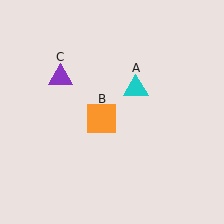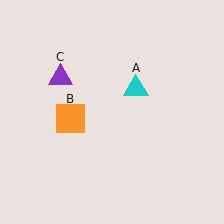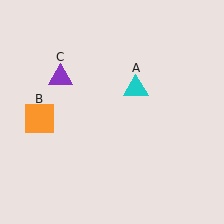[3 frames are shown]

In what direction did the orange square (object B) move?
The orange square (object B) moved left.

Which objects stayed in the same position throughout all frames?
Cyan triangle (object A) and purple triangle (object C) remained stationary.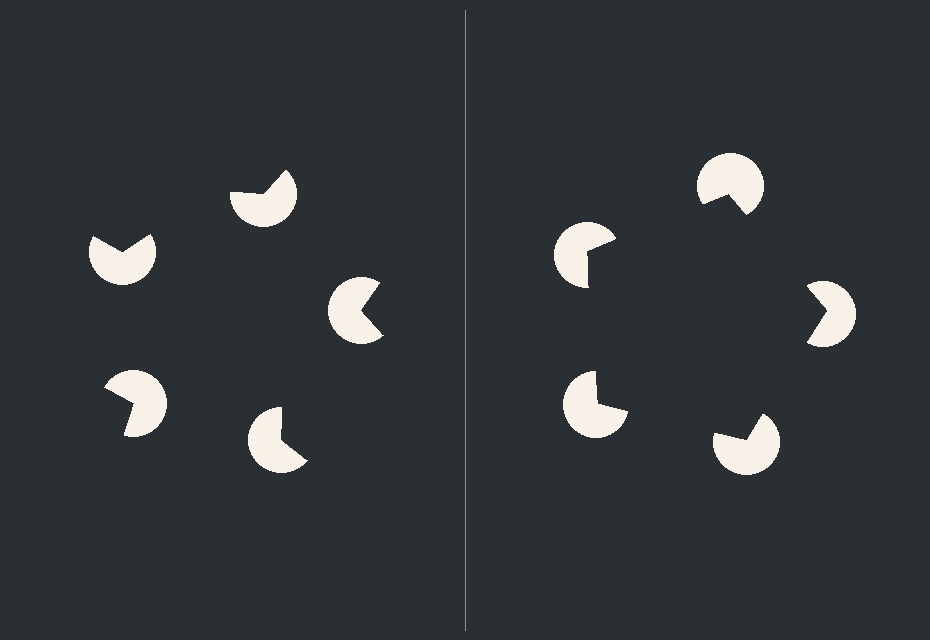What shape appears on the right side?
An illusory pentagon.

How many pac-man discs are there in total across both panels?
10 — 5 on each side.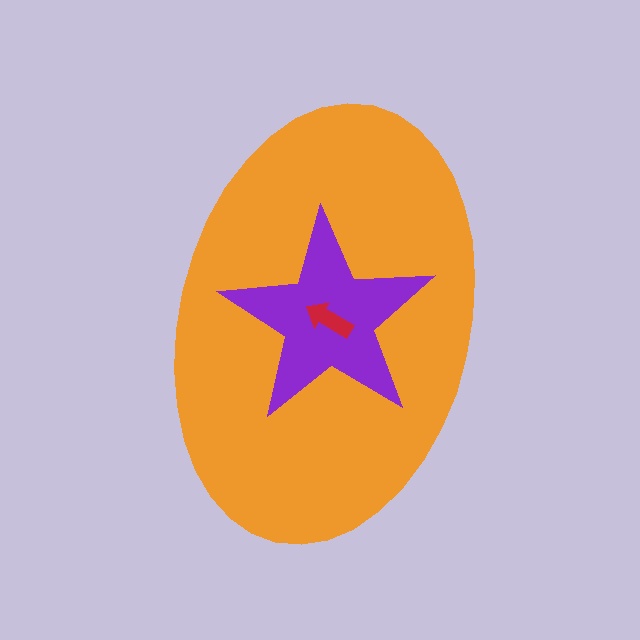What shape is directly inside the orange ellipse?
The purple star.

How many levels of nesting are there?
3.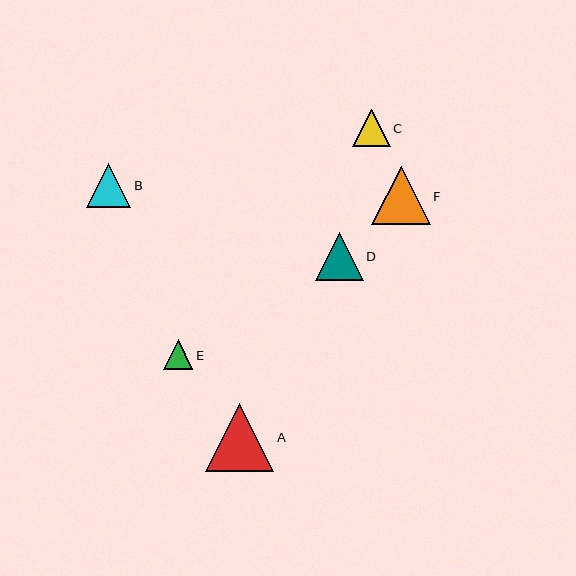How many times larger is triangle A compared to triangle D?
Triangle A is approximately 1.4 times the size of triangle D.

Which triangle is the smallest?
Triangle E is the smallest with a size of approximately 29 pixels.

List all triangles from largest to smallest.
From largest to smallest: A, F, D, B, C, E.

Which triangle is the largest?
Triangle A is the largest with a size of approximately 68 pixels.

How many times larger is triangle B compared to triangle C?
Triangle B is approximately 1.2 times the size of triangle C.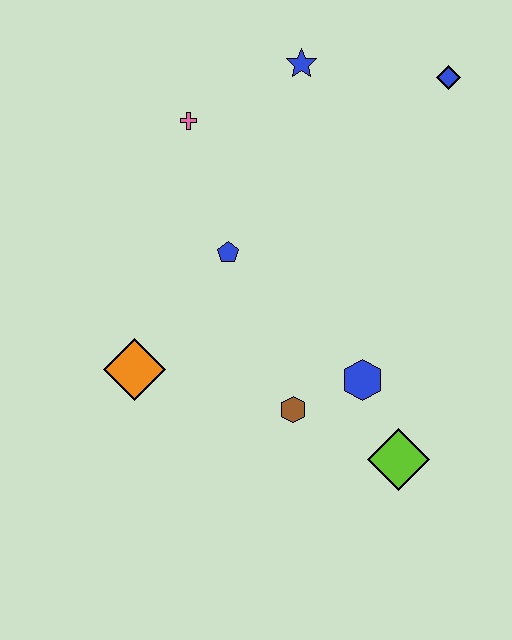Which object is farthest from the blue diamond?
The orange diamond is farthest from the blue diamond.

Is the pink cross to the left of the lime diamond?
Yes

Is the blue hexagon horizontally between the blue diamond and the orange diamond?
Yes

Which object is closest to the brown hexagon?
The blue hexagon is closest to the brown hexagon.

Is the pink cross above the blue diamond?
No